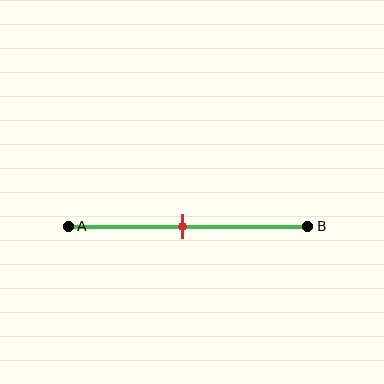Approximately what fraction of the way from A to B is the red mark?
The red mark is approximately 50% of the way from A to B.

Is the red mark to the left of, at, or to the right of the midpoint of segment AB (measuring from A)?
The red mark is approximately at the midpoint of segment AB.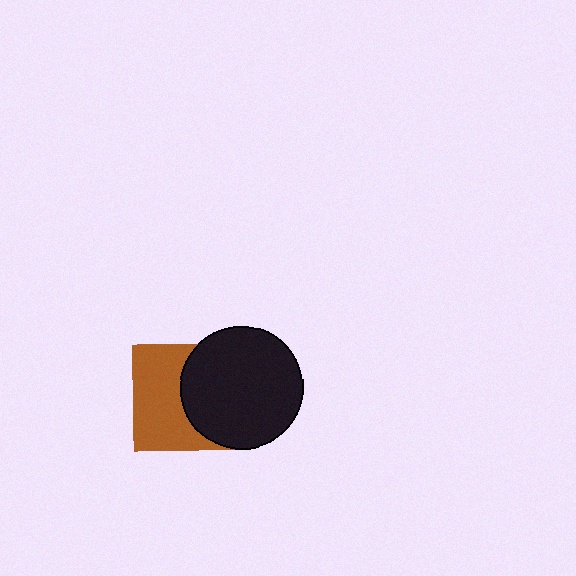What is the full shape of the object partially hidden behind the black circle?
The partially hidden object is a brown square.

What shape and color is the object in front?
The object in front is a black circle.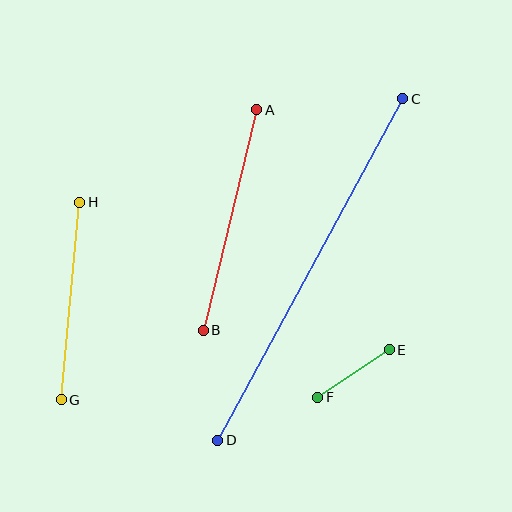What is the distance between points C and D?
The distance is approximately 388 pixels.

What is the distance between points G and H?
The distance is approximately 199 pixels.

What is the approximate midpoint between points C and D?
The midpoint is at approximately (310, 270) pixels.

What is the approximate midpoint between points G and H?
The midpoint is at approximately (70, 301) pixels.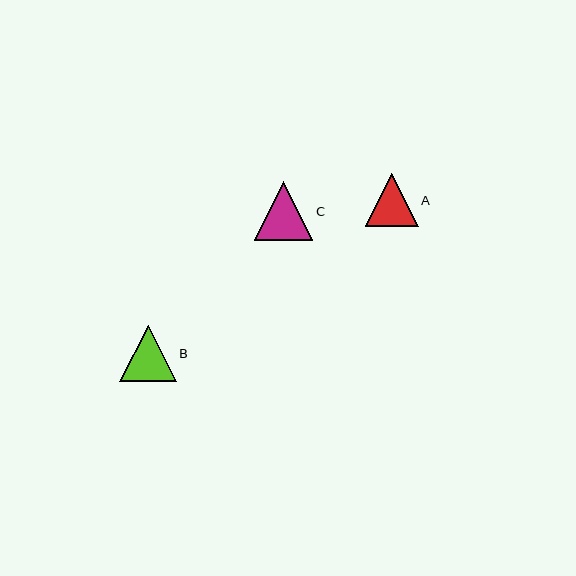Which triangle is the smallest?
Triangle A is the smallest with a size of approximately 53 pixels.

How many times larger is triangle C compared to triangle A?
Triangle C is approximately 1.1 times the size of triangle A.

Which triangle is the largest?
Triangle C is the largest with a size of approximately 59 pixels.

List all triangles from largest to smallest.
From largest to smallest: C, B, A.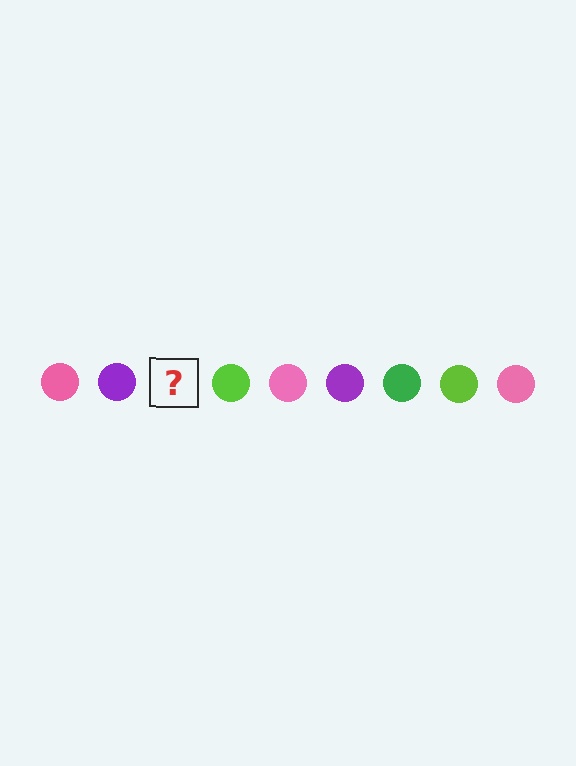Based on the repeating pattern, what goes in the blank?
The blank should be a green circle.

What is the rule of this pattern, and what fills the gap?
The rule is that the pattern cycles through pink, purple, green, lime circles. The gap should be filled with a green circle.